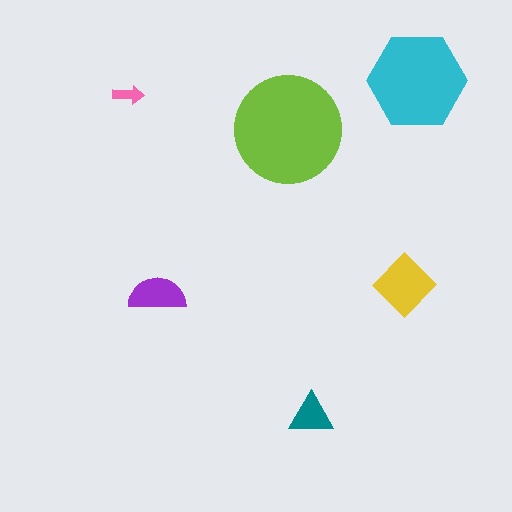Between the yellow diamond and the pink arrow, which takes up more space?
The yellow diamond.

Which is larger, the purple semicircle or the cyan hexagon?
The cyan hexagon.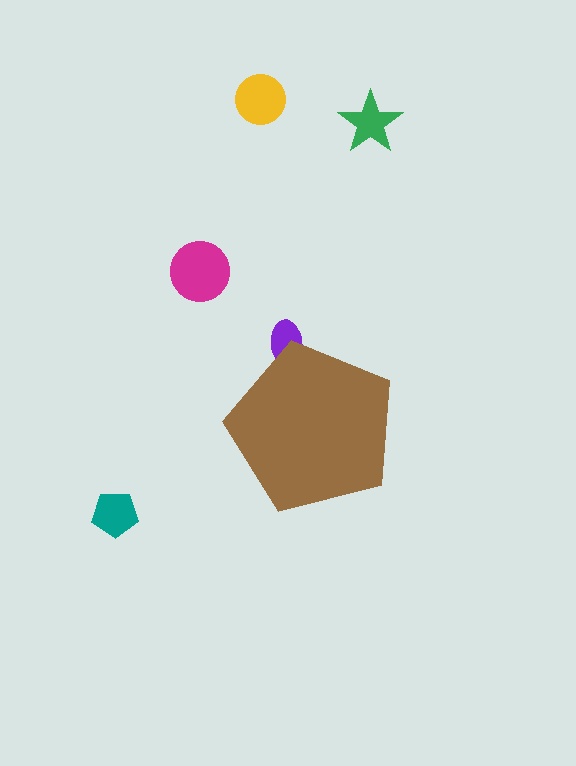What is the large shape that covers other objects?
A brown pentagon.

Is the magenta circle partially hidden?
No, the magenta circle is fully visible.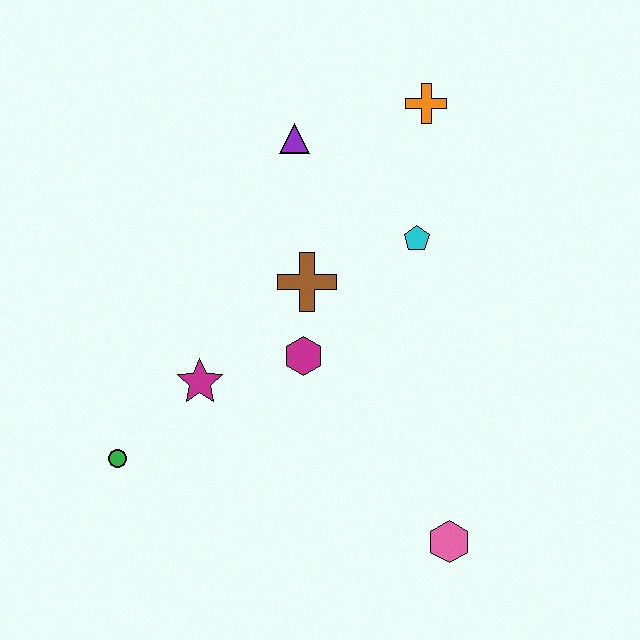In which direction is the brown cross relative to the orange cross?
The brown cross is below the orange cross.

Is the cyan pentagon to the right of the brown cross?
Yes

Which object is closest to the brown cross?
The magenta hexagon is closest to the brown cross.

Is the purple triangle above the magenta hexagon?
Yes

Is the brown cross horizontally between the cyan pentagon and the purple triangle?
Yes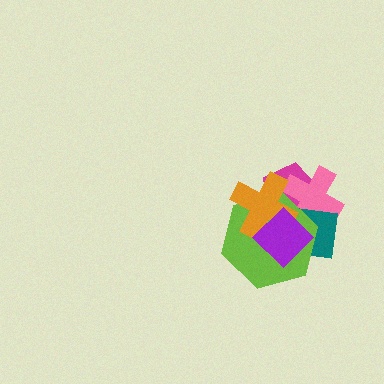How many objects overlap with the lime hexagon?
5 objects overlap with the lime hexagon.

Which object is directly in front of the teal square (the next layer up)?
The lime hexagon is directly in front of the teal square.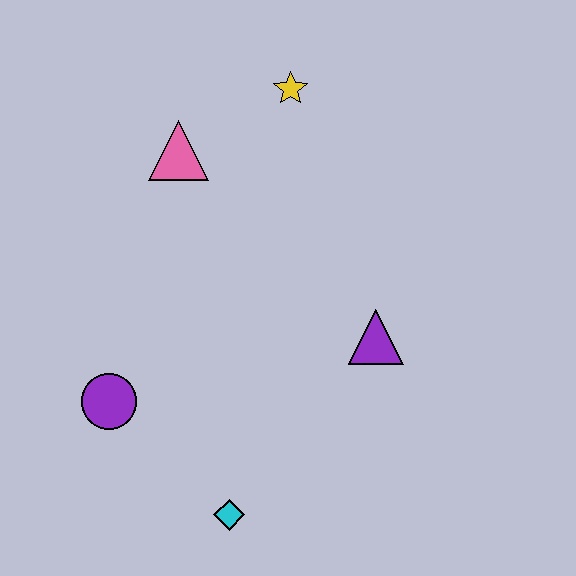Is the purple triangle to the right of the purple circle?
Yes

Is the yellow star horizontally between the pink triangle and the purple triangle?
Yes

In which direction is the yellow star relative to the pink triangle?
The yellow star is to the right of the pink triangle.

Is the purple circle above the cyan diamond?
Yes